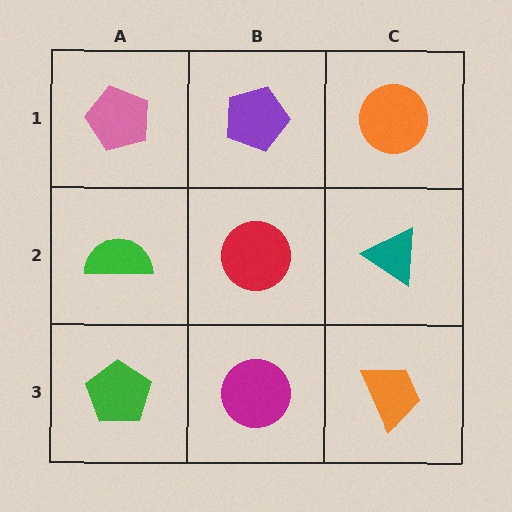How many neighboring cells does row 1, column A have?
2.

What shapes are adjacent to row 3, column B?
A red circle (row 2, column B), a green pentagon (row 3, column A), an orange trapezoid (row 3, column C).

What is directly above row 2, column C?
An orange circle.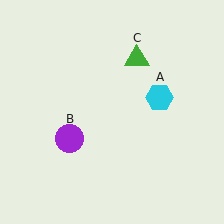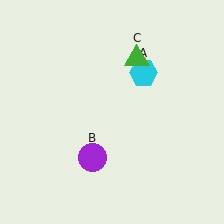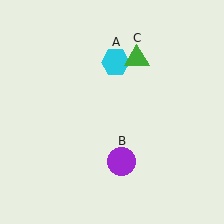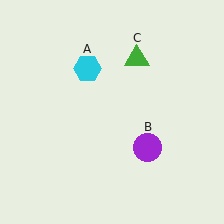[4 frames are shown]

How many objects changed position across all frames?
2 objects changed position: cyan hexagon (object A), purple circle (object B).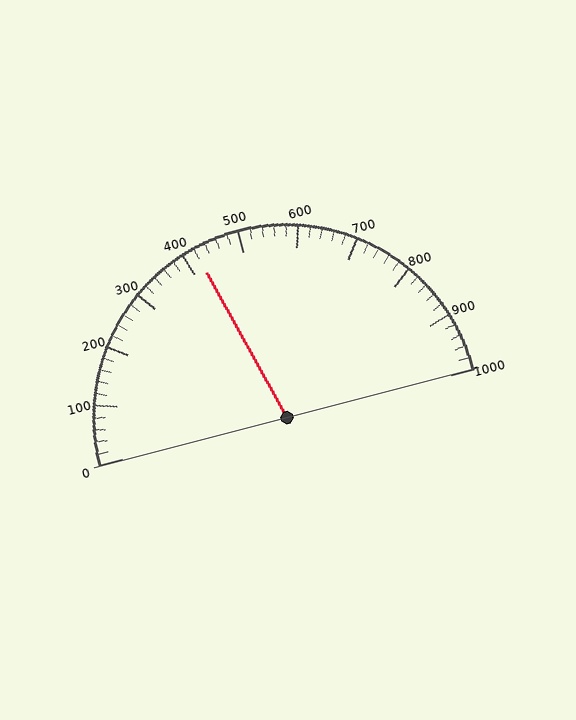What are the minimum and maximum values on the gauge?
The gauge ranges from 0 to 1000.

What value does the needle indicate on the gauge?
The needle indicates approximately 420.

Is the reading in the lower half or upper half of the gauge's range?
The reading is in the lower half of the range (0 to 1000).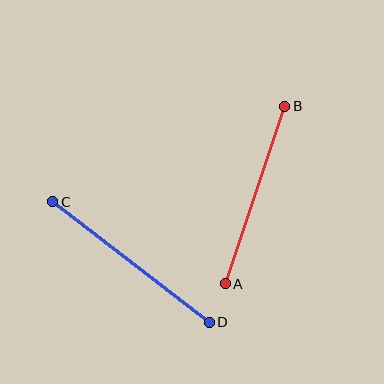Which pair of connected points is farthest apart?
Points C and D are farthest apart.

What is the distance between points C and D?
The distance is approximately 198 pixels.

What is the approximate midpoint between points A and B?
The midpoint is at approximately (255, 195) pixels.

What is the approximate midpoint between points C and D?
The midpoint is at approximately (131, 262) pixels.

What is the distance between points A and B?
The distance is approximately 187 pixels.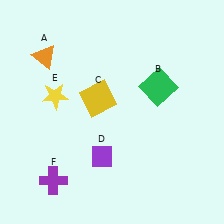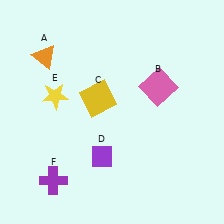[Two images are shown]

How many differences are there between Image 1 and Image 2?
There is 1 difference between the two images.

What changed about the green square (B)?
In Image 1, B is green. In Image 2, it changed to pink.